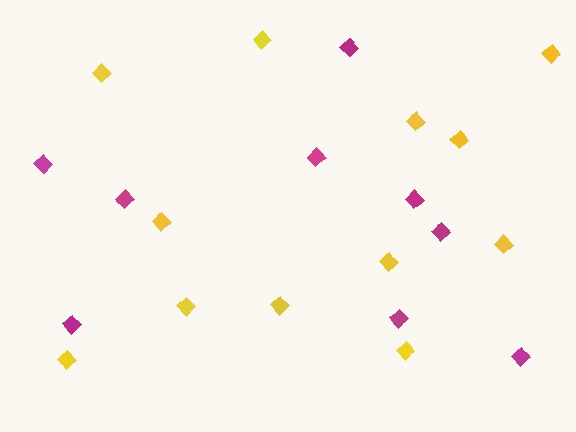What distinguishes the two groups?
There are 2 groups: one group of magenta diamonds (9) and one group of yellow diamonds (12).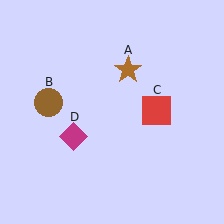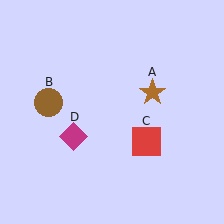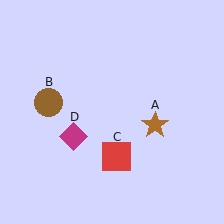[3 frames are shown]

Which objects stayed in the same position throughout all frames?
Brown circle (object B) and magenta diamond (object D) remained stationary.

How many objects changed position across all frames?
2 objects changed position: brown star (object A), red square (object C).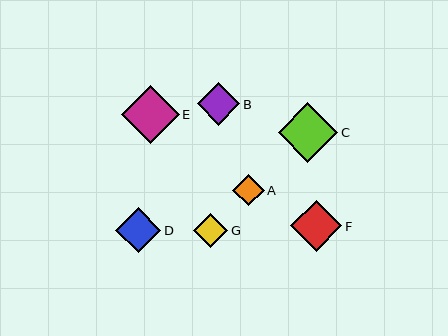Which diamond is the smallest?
Diamond A is the smallest with a size of approximately 32 pixels.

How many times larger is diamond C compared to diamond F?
Diamond C is approximately 1.2 times the size of diamond F.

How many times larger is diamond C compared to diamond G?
Diamond C is approximately 1.7 times the size of diamond G.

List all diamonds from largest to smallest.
From largest to smallest: C, E, F, D, B, G, A.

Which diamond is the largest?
Diamond C is the largest with a size of approximately 59 pixels.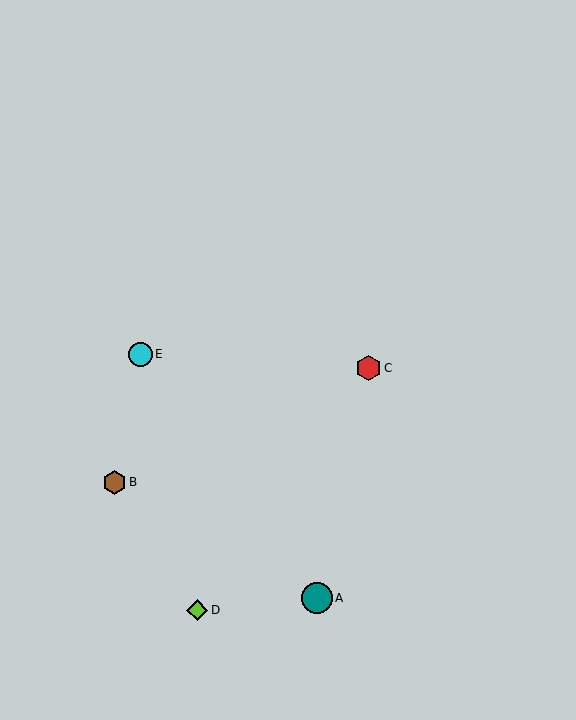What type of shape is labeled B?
Shape B is a brown hexagon.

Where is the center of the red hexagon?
The center of the red hexagon is at (368, 368).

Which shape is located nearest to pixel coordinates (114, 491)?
The brown hexagon (labeled B) at (114, 482) is nearest to that location.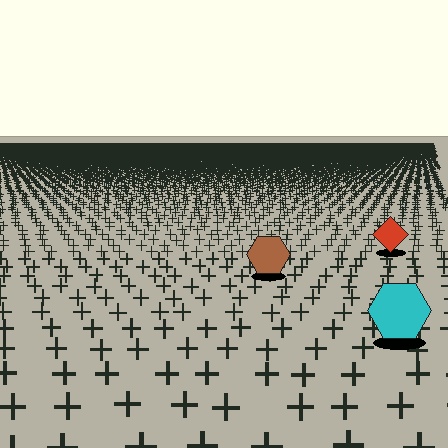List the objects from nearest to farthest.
From nearest to farthest: the cyan hexagon, the brown hexagon, the red diamond.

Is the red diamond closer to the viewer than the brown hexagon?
No. The brown hexagon is closer — you can tell from the texture gradient: the ground texture is coarser near it.